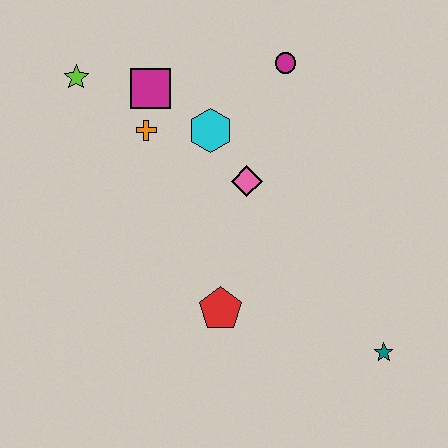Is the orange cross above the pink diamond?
Yes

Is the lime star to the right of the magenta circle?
No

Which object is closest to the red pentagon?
The pink diamond is closest to the red pentagon.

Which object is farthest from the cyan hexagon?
The teal star is farthest from the cyan hexagon.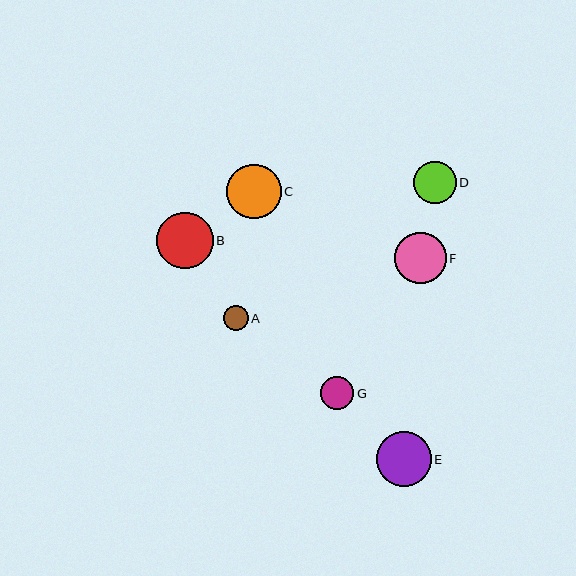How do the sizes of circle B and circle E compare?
Circle B and circle E are approximately the same size.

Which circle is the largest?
Circle B is the largest with a size of approximately 56 pixels.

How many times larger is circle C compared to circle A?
Circle C is approximately 2.2 times the size of circle A.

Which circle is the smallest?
Circle A is the smallest with a size of approximately 25 pixels.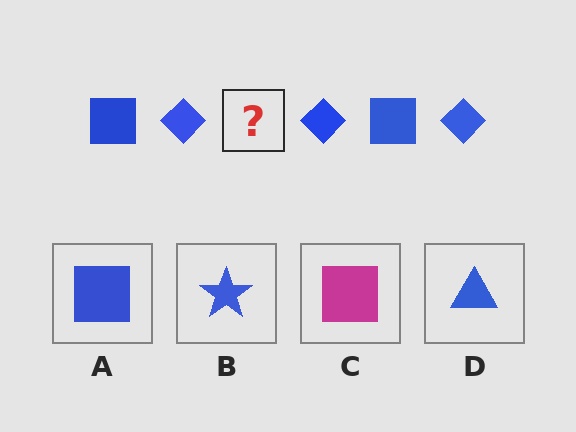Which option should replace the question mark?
Option A.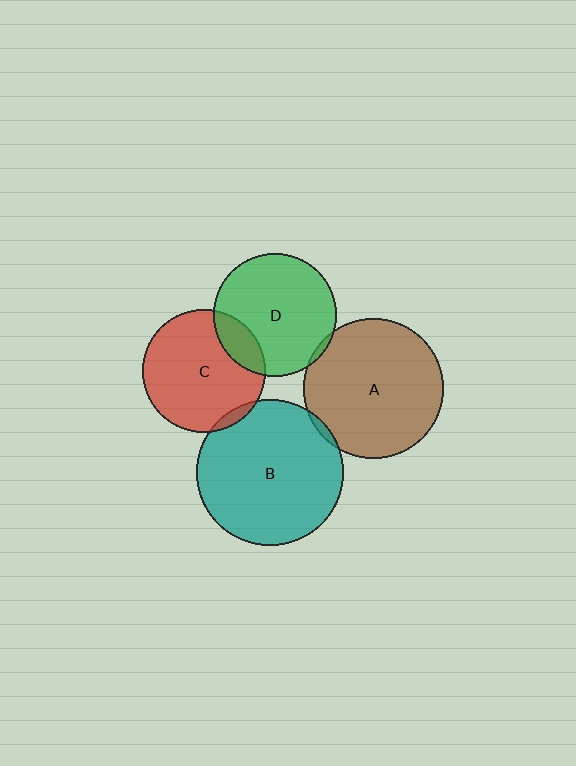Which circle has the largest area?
Circle B (teal).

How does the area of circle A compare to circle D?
Approximately 1.3 times.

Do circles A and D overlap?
Yes.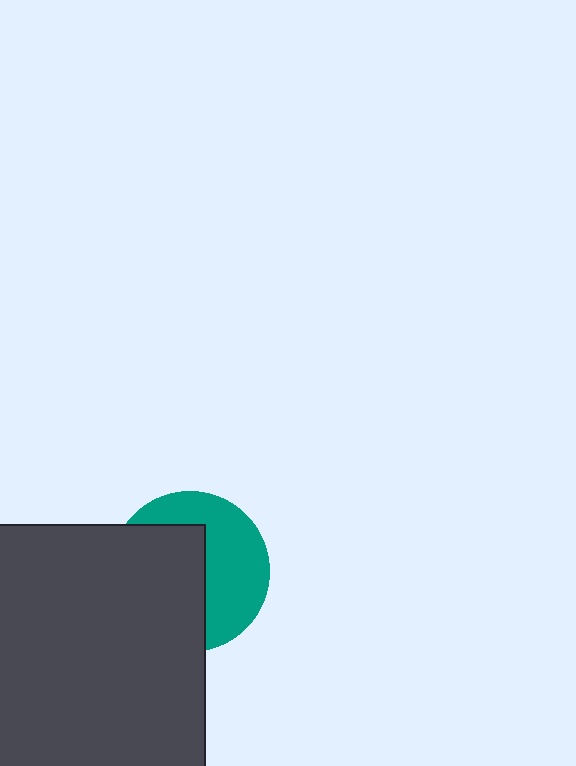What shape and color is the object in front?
The object in front is a dark gray square.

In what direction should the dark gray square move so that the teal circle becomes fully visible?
The dark gray square should move left. That is the shortest direction to clear the overlap and leave the teal circle fully visible.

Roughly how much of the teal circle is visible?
About half of it is visible (roughly 47%).